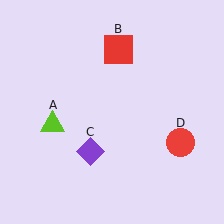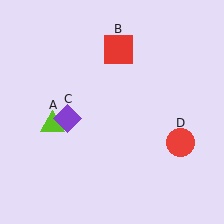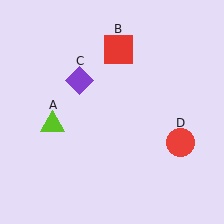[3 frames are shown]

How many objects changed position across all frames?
1 object changed position: purple diamond (object C).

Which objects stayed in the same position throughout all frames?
Lime triangle (object A) and red square (object B) and red circle (object D) remained stationary.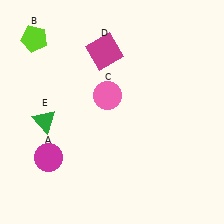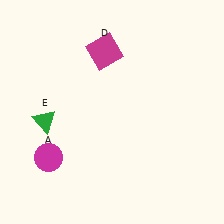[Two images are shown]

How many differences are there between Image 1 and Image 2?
There are 2 differences between the two images.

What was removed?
The pink circle (C), the lime pentagon (B) were removed in Image 2.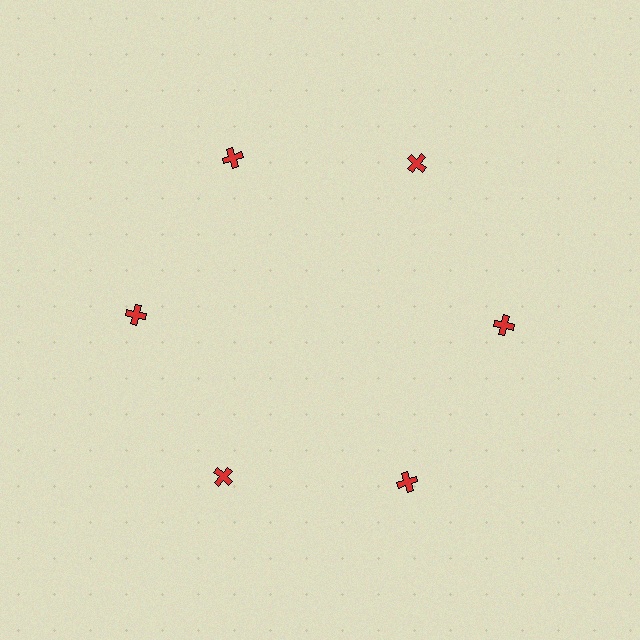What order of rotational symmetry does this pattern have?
This pattern has 6-fold rotational symmetry.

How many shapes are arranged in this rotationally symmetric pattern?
There are 6 shapes, arranged in 6 groups of 1.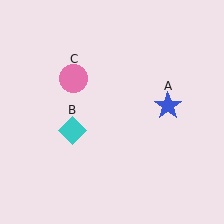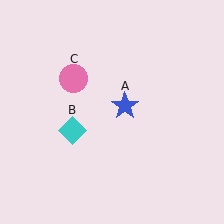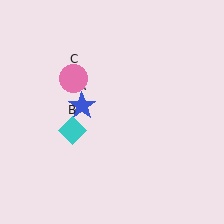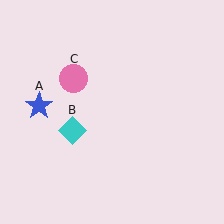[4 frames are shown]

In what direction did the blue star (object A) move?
The blue star (object A) moved left.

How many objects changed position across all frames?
1 object changed position: blue star (object A).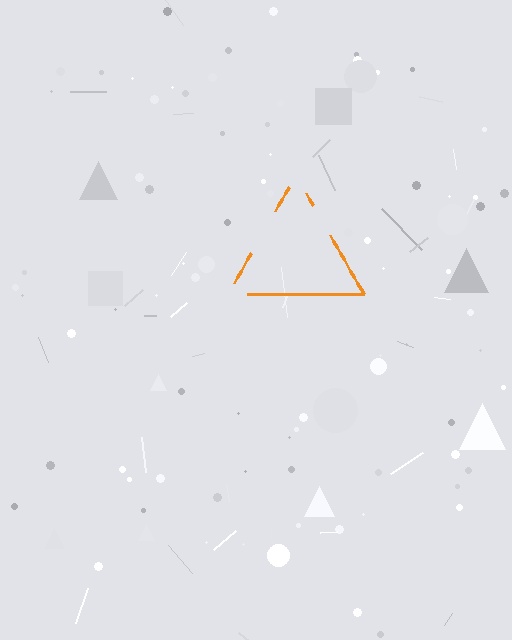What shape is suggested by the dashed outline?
The dashed outline suggests a triangle.